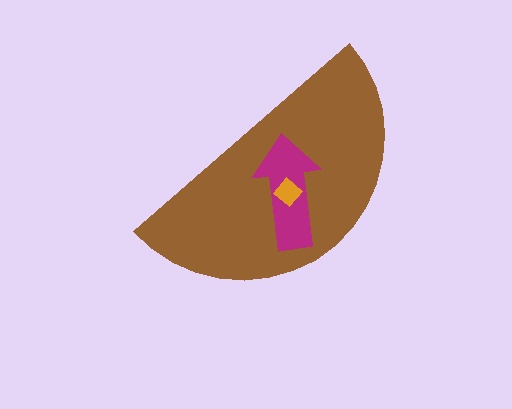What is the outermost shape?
The brown semicircle.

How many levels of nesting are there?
3.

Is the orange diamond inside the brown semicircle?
Yes.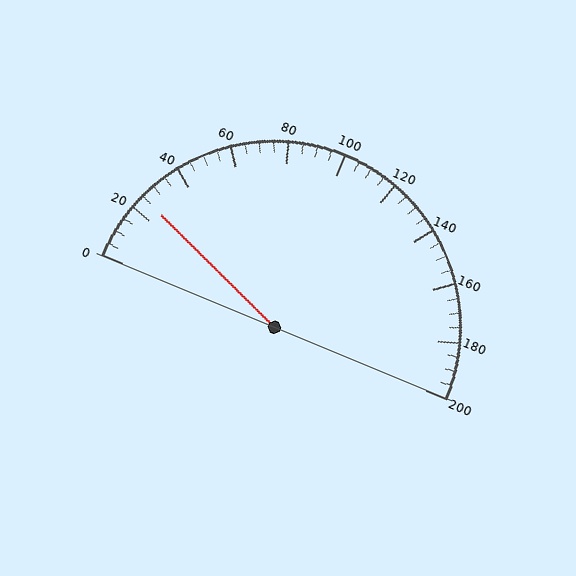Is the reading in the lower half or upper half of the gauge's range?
The reading is in the lower half of the range (0 to 200).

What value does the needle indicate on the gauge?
The needle indicates approximately 25.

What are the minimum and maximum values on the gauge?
The gauge ranges from 0 to 200.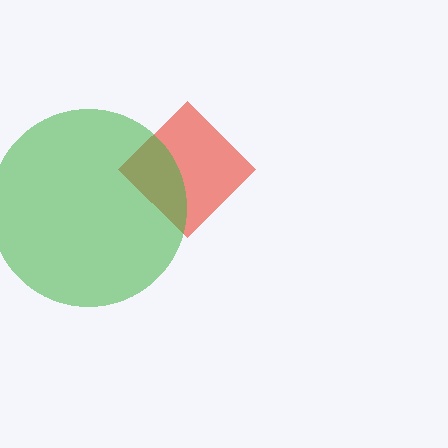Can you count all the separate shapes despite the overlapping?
Yes, there are 2 separate shapes.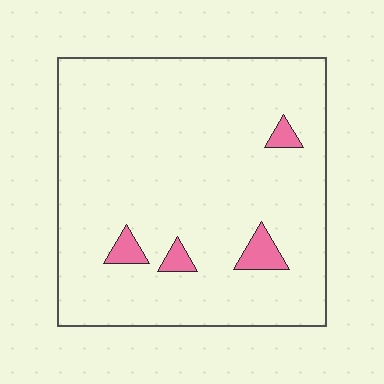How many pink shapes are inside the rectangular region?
4.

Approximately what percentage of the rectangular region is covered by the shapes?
Approximately 5%.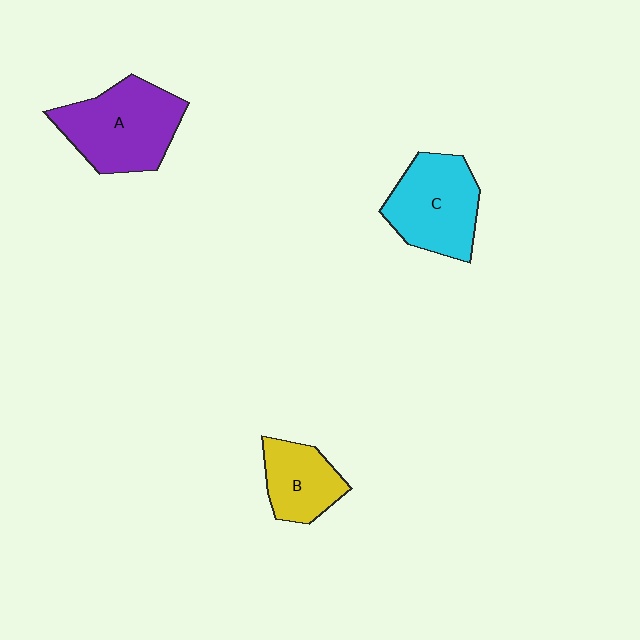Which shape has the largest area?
Shape A (purple).